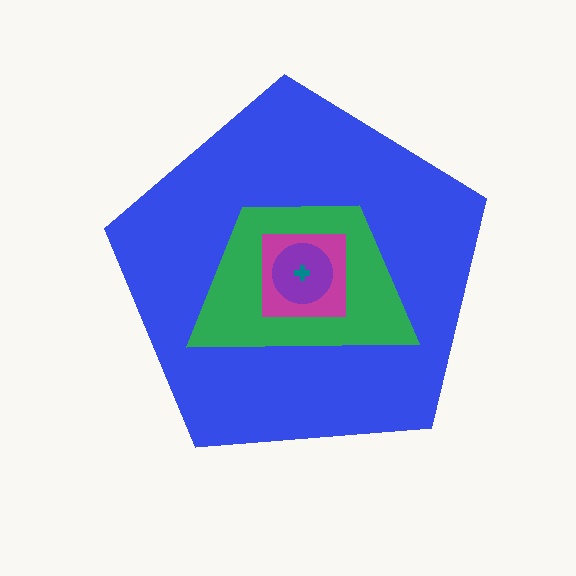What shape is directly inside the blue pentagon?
The green trapezoid.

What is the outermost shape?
The blue pentagon.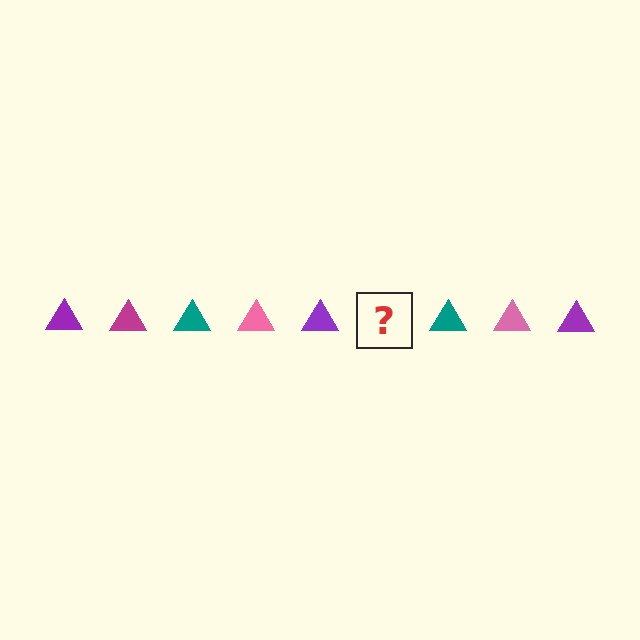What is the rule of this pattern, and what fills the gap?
The rule is that the pattern cycles through purple, magenta, teal, pink triangles. The gap should be filled with a magenta triangle.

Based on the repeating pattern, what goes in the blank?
The blank should be a magenta triangle.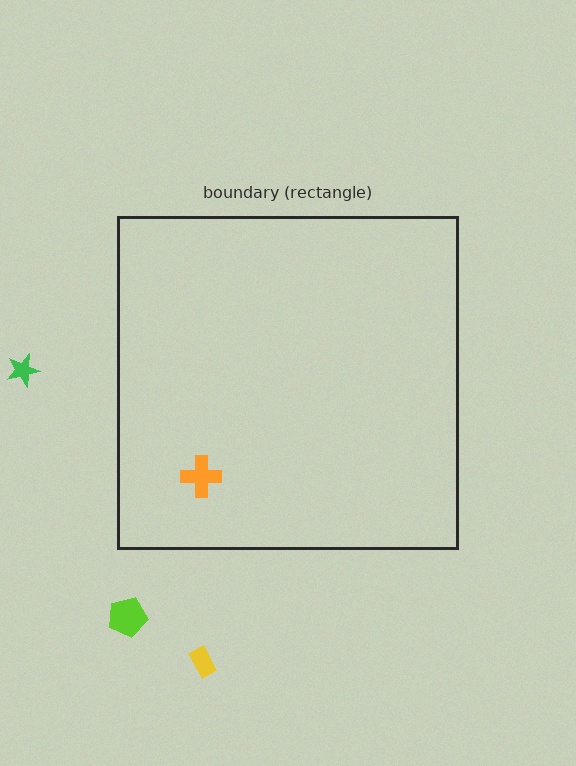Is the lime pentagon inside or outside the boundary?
Outside.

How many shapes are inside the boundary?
1 inside, 3 outside.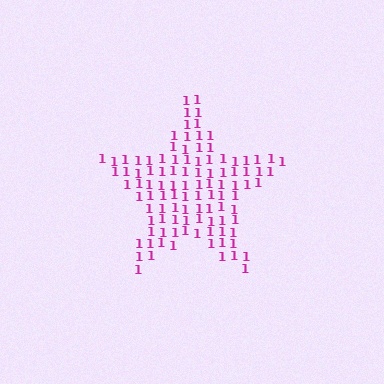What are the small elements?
The small elements are digit 1's.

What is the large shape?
The large shape is a star.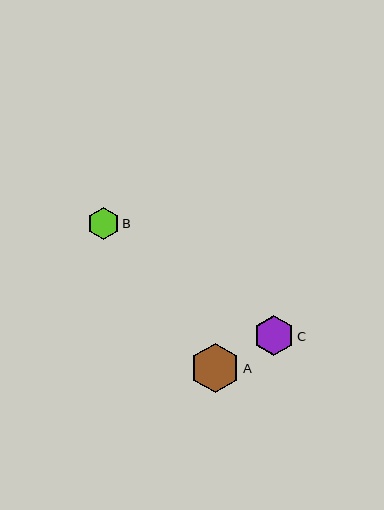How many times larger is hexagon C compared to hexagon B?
Hexagon C is approximately 1.3 times the size of hexagon B.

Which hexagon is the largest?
Hexagon A is the largest with a size of approximately 49 pixels.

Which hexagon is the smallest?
Hexagon B is the smallest with a size of approximately 32 pixels.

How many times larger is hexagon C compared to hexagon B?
Hexagon C is approximately 1.3 times the size of hexagon B.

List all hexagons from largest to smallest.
From largest to smallest: A, C, B.